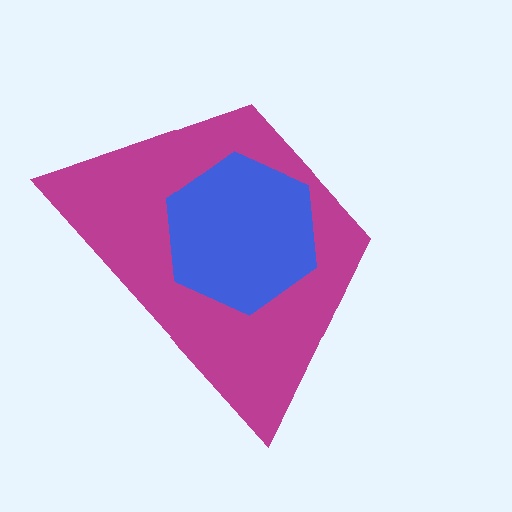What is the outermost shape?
The magenta trapezoid.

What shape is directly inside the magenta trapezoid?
The blue hexagon.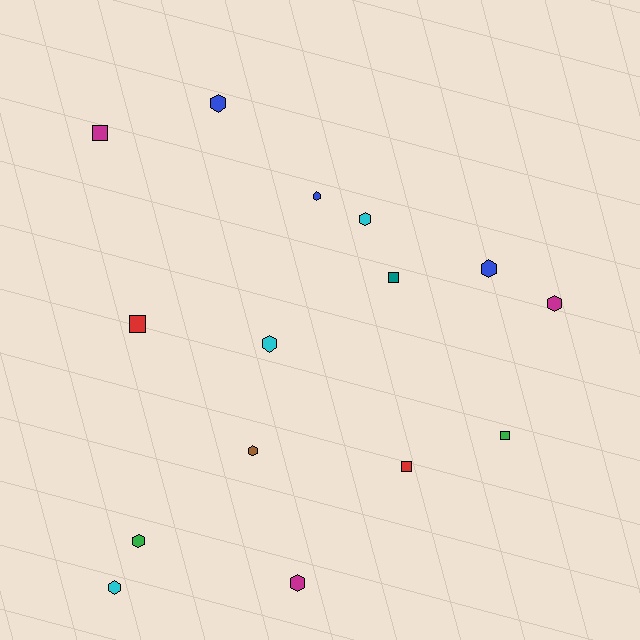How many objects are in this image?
There are 15 objects.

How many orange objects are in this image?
There are no orange objects.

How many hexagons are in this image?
There are 10 hexagons.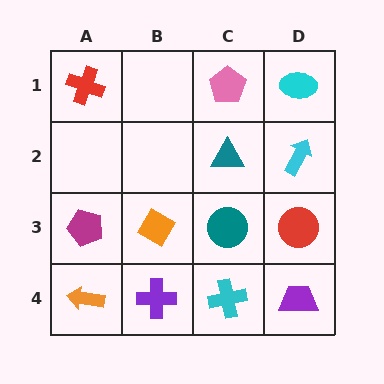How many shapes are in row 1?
3 shapes.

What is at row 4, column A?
An orange arrow.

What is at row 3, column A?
A magenta pentagon.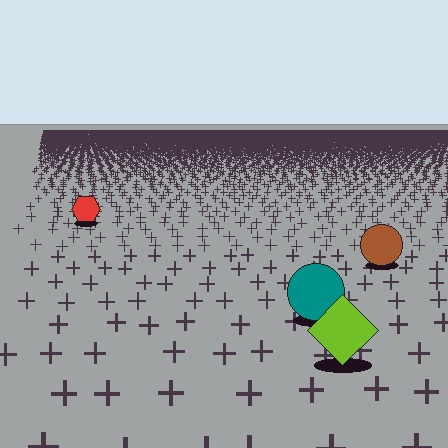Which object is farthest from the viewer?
The red hexagon is farthest from the viewer. It appears smaller and the ground texture around it is denser.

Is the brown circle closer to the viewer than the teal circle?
No. The teal circle is closer — you can tell from the texture gradient: the ground texture is coarser near it.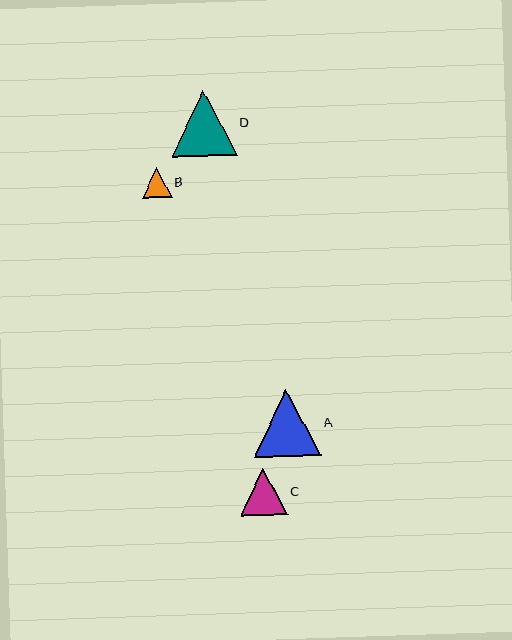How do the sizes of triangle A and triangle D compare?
Triangle A and triangle D are approximately the same size.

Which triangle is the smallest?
Triangle B is the smallest with a size of approximately 30 pixels.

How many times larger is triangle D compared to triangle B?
Triangle D is approximately 2.2 times the size of triangle B.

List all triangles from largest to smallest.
From largest to smallest: A, D, C, B.